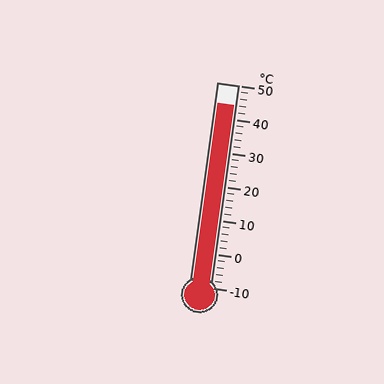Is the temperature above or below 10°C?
The temperature is above 10°C.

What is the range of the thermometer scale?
The thermometer scale ranges from -10°C to 50°C.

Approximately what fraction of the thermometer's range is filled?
The thermometer is filled to approximately 90% of its range.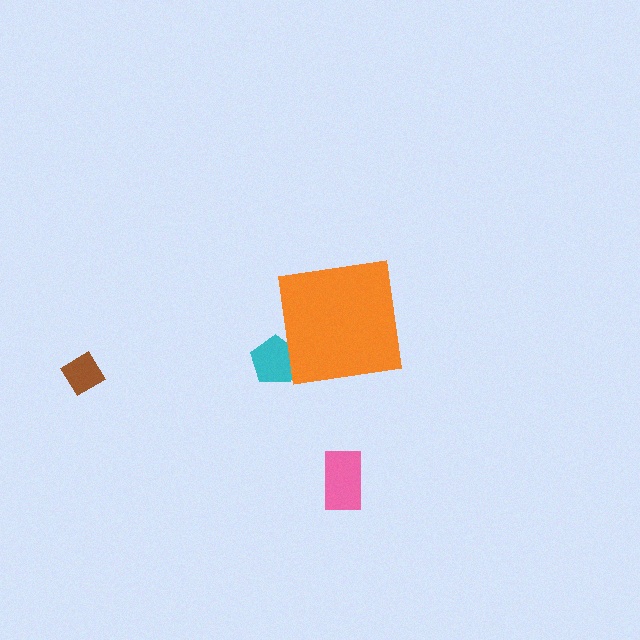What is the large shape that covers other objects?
An orange square.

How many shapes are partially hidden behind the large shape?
1 shape is partially hidden.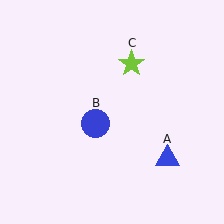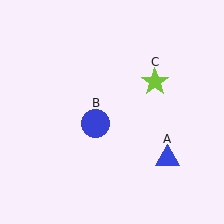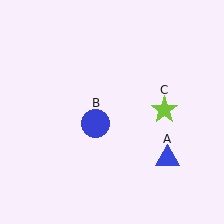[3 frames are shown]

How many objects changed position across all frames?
1 object changed position: lime star (object C).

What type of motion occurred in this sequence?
The lime star (object C) rotated clockwise around the center of the scene.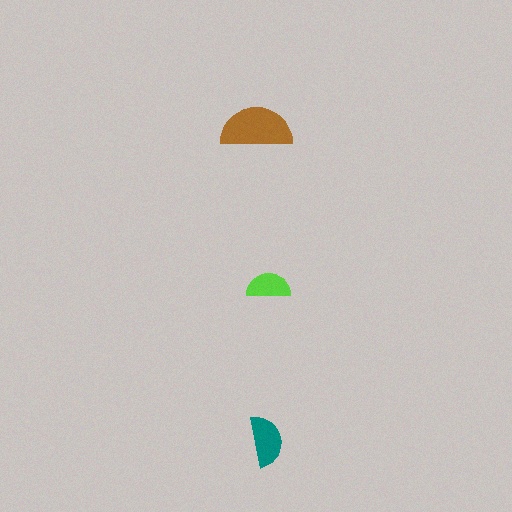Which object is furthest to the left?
The brown semicircle is leftmost.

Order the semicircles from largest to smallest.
the brown one, the teal one, the lime one.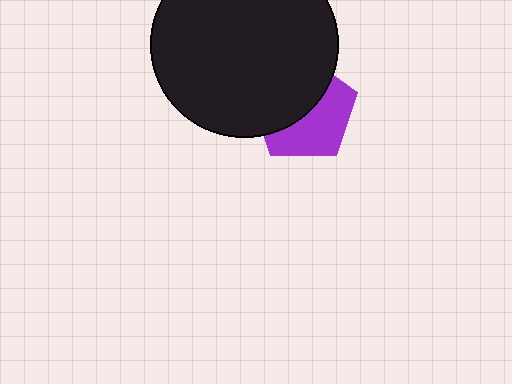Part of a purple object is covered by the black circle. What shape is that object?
It is a pentagon.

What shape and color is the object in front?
The object in front is a black circle.